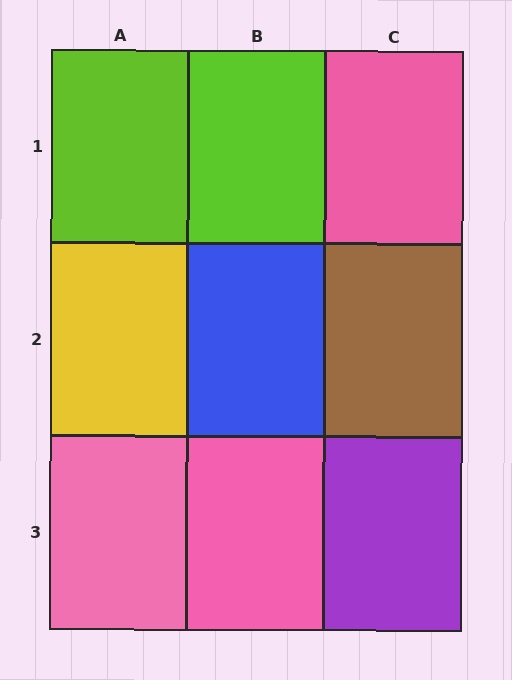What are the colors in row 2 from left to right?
Yellow, blue, brown.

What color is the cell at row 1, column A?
Lime.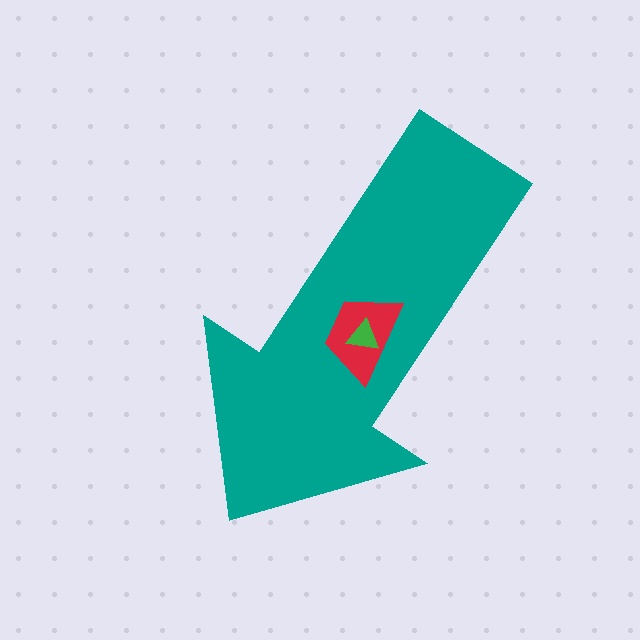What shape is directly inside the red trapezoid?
The green triangle.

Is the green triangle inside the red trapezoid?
Yes.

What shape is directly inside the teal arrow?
The red trapezoid.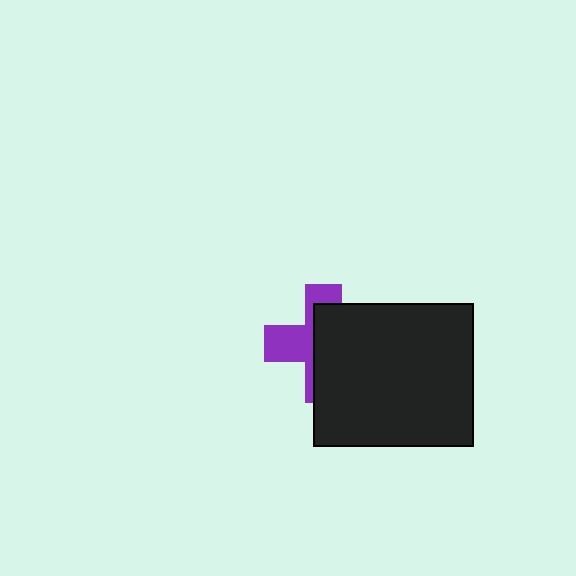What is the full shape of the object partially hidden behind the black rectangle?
The partially hidden object is a purple cross.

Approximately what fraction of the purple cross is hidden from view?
Roughly 59% of the purple cross is hidden behind the black rectangle.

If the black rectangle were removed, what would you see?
You would see the complete purple cross.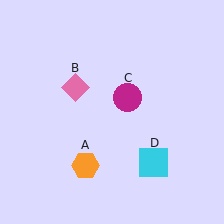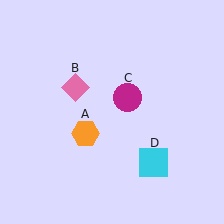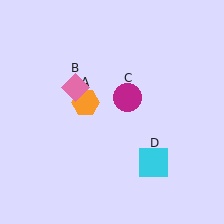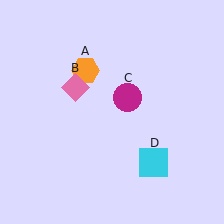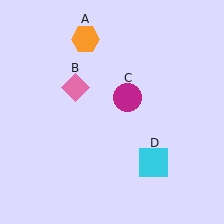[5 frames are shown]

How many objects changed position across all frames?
1 object changed position: orange hexagon (object A).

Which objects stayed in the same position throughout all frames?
Pink diamond (object B) and magenta circle (object C) and cyan square (object D) remained stationary.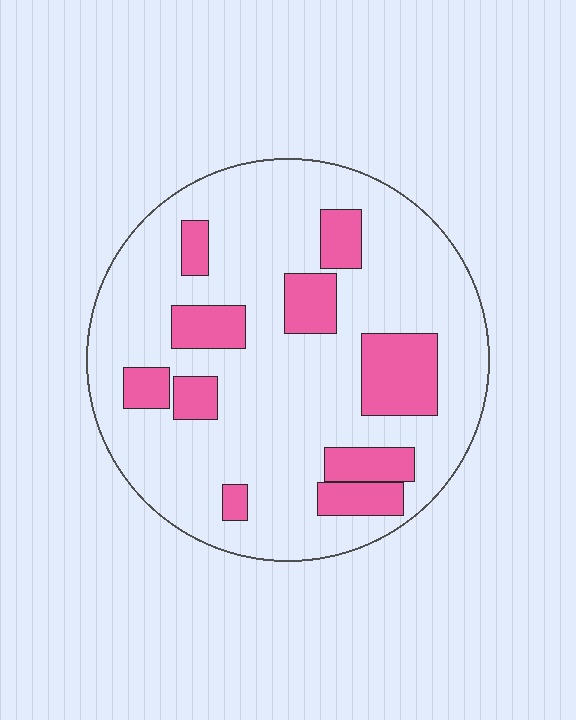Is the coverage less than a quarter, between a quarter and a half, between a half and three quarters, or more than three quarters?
Less than a quarter.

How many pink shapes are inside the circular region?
10.